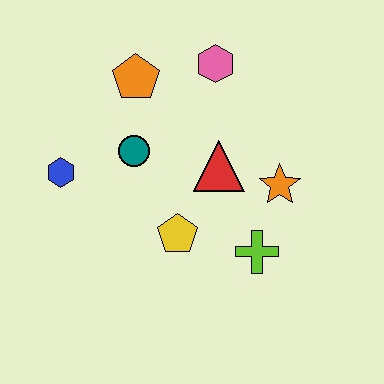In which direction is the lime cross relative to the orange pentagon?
The lime cross is below the orange pentagon.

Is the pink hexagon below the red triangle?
No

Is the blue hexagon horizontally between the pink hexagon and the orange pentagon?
No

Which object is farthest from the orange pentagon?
The lime cross is farthest from the orange pentagon.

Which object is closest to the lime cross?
The orange star is closest to the lime cross.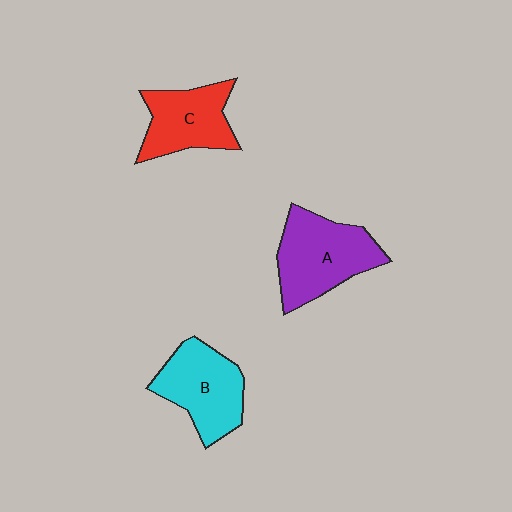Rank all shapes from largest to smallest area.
From largest to smallest: A (purple), B (cyan), C (red).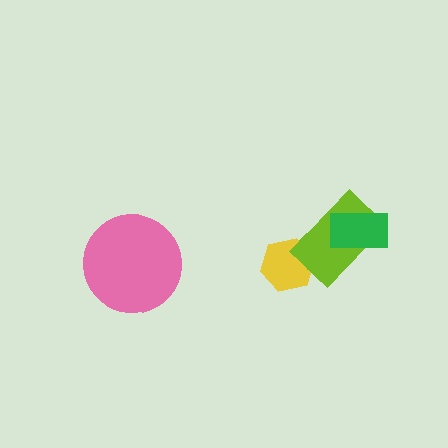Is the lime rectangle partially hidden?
Yes, it is partially covered by another shape.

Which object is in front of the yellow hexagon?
The lime rectangle is in front of the yellow hexagon.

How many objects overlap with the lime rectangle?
2 objects overlap with the lime rectangle.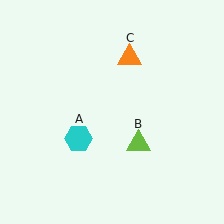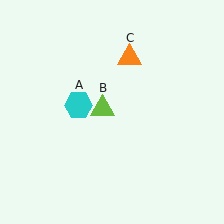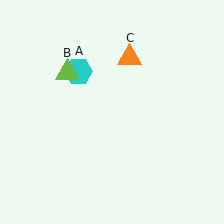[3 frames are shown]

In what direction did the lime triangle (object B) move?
The lime triangle (object B) moved up and to the left.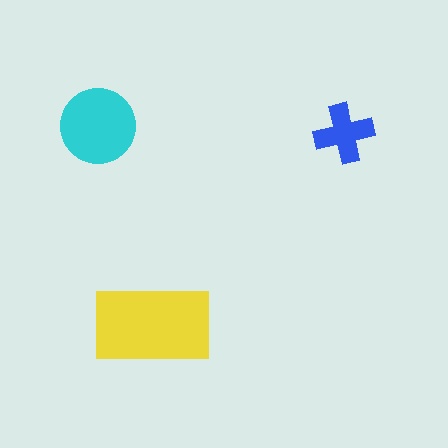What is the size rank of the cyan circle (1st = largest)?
2nd.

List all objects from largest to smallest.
The yellow rectangle, the cyan circle, the blue cross.